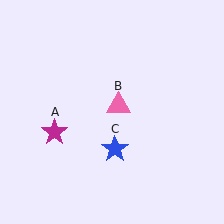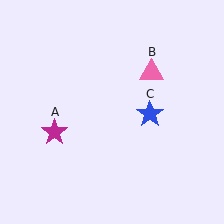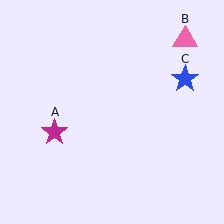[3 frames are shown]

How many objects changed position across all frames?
2 objects changed position: pink triangle (object B), blue star (object C).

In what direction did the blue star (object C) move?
The blue star (object C) moved up and to the right.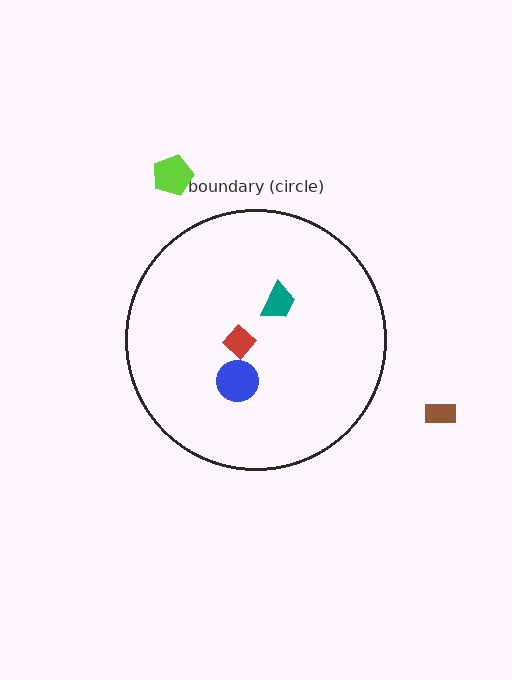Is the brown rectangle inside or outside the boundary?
Outside.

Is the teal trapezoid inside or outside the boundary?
Inside.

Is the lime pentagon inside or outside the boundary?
Outside.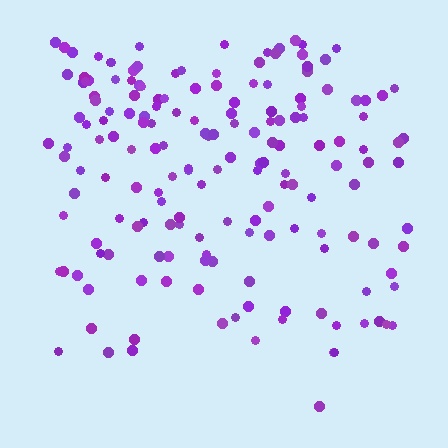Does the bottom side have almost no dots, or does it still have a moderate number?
Still a moderate number, just noticeably fewer than the top.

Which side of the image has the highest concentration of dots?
The top.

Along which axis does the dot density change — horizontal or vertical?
Vertical.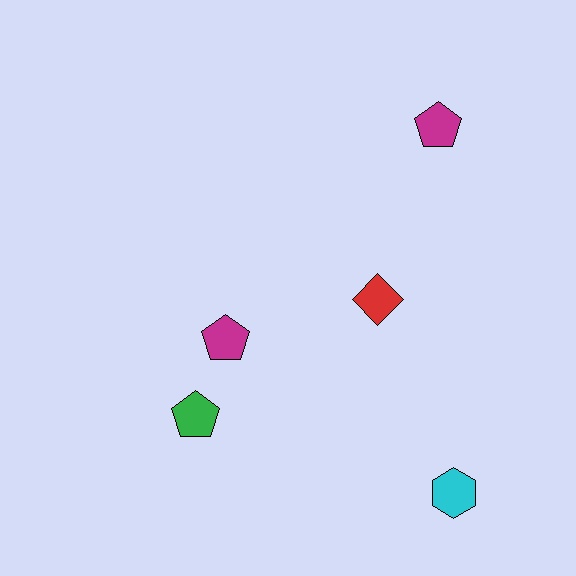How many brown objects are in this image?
There are no brown objects.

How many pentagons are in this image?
There are 3 pentagons.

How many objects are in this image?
There are 5 objects.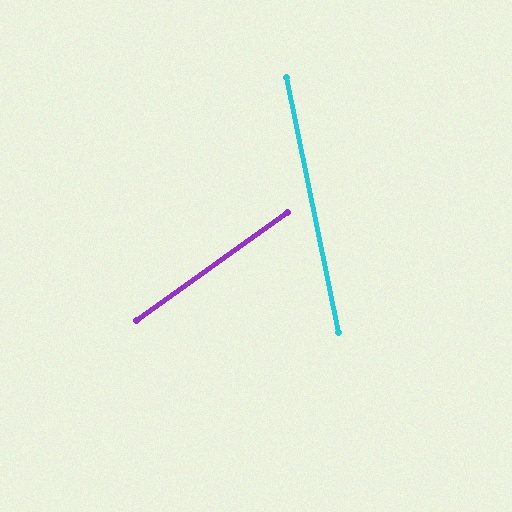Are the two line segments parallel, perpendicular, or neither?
Neither parallel nor perpendicular — they differ by about 66°.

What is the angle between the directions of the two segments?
Approximately 66 degrees.